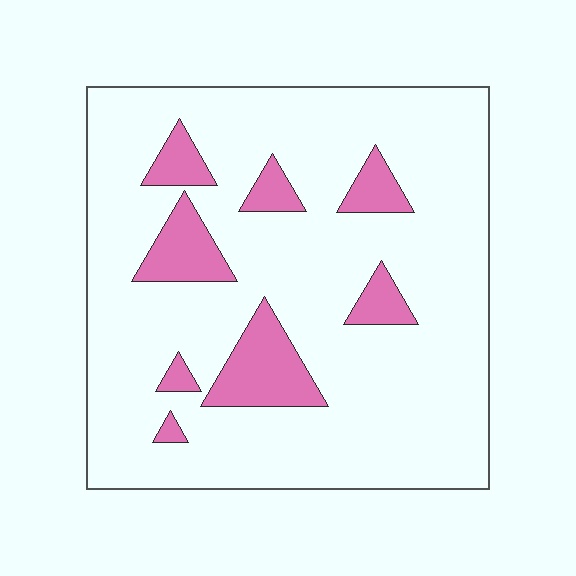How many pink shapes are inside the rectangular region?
8.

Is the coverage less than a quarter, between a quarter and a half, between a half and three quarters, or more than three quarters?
Less than a quarter.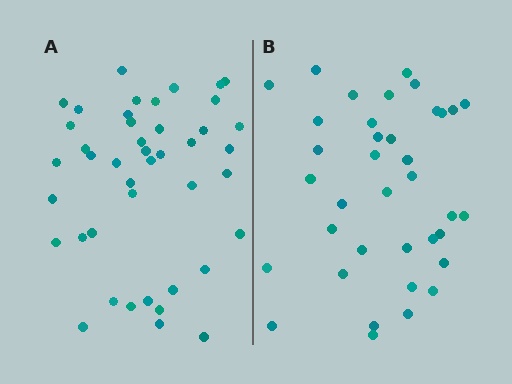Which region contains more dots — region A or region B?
Region A (the left region) has more dots.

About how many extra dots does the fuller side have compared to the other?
Region A has about 6 more dots than region B.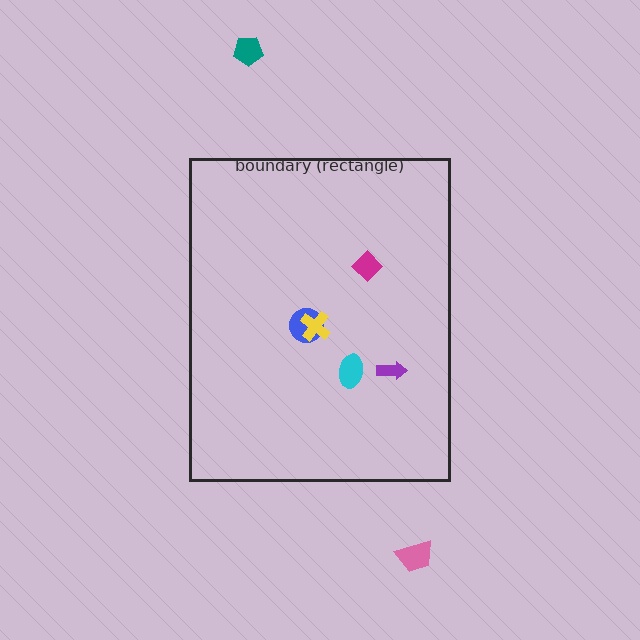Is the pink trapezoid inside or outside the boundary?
Outside.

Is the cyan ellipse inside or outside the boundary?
Inside.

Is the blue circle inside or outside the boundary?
Inside.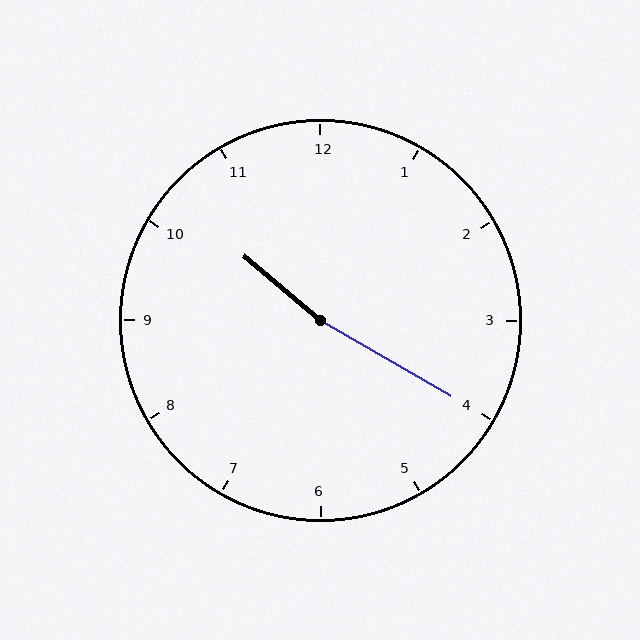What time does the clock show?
10:20.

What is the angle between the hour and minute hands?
Approximately 170 degrees.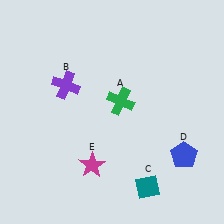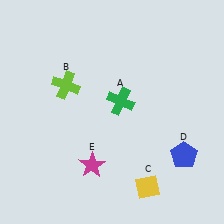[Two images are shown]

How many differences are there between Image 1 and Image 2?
There are 2 differences between the two images.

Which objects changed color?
B changed from purple to lime. C changed from teal to yellow.